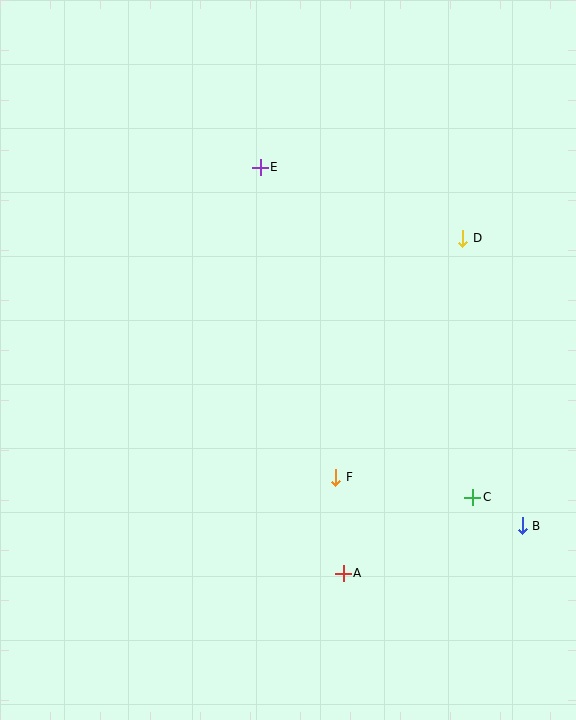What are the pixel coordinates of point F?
Point F is at (336, 477).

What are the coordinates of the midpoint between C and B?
The midpoint between C and B is at (497, 511).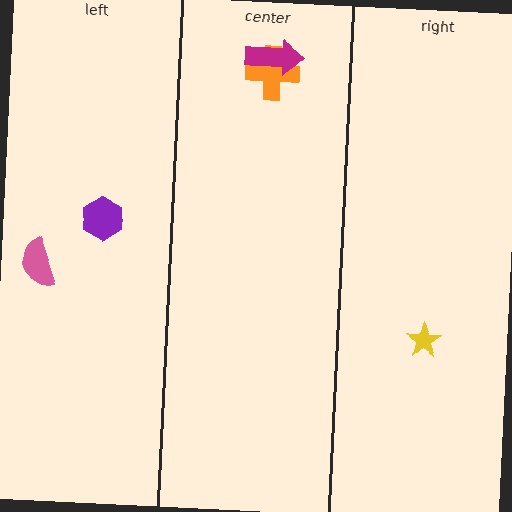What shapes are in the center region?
The orange cross, the magenta arrow.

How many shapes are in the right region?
1.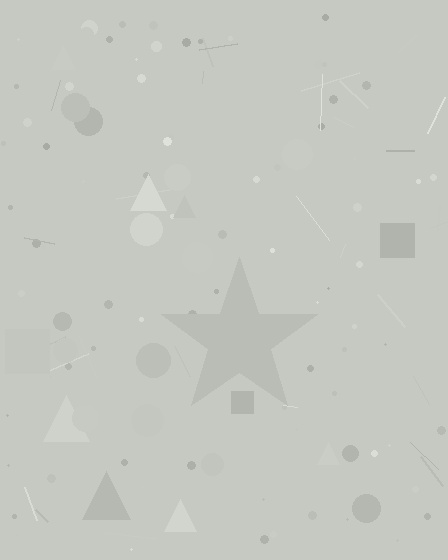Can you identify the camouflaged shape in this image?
The camouflaged shape is a star.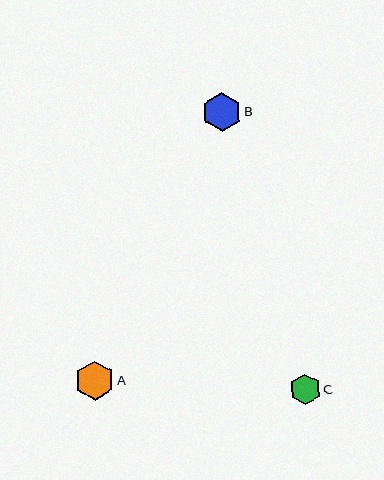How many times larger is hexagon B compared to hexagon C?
Hexagon B is approximately 1.3 times the size of hexagon C.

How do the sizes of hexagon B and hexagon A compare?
Hexagon B and hexagon A are approximately the same size.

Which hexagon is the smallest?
Hexagon C is the smallest with a size of approximately 31 pixels.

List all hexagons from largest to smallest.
From largest to smallest: B, A, C.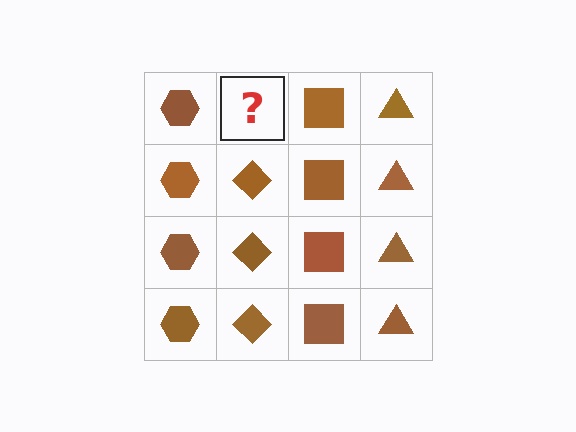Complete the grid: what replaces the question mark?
The question mark should be replaced with a brown diamond.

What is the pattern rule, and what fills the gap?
The rule is that each column has a consistent shape. The gap should be filled with a brown diamond.